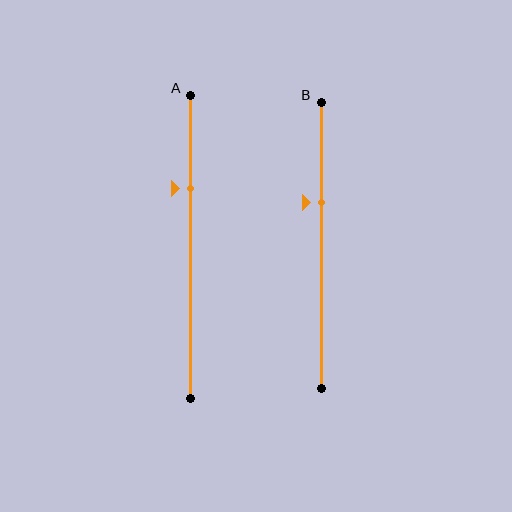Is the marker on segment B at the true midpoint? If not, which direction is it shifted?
No, the marker on segment B is shifted upward by about 15% of the segment length.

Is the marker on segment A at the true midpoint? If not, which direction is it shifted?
No, the marker on segment A is shifted upward by about 19% of the segment length.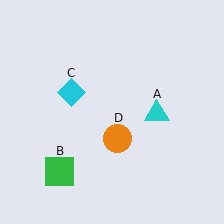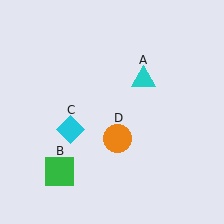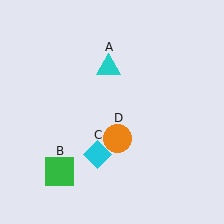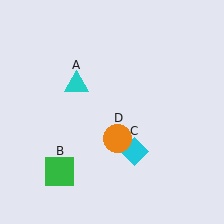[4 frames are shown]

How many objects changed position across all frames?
2 objects changed position: cyan triangle (object A), cyan diamond (object C).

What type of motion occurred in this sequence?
The cyan triangle (object A), cyan diamond (object C) rotated counterclockwise around the center of the scene.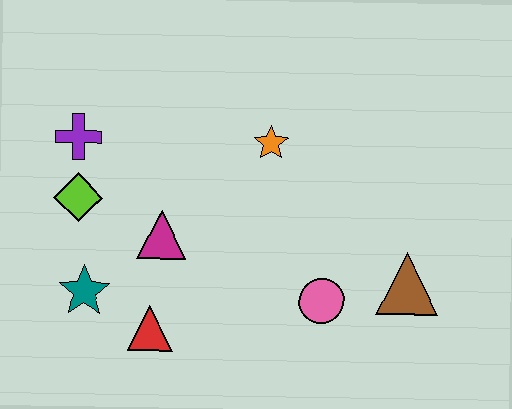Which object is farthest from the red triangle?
The brown triangle is farthest from the red triangle.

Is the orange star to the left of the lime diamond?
No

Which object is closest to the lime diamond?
The purple cross is closest to the lime diamond.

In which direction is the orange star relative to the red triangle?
The orange star is above the red triangle.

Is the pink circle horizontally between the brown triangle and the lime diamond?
Yes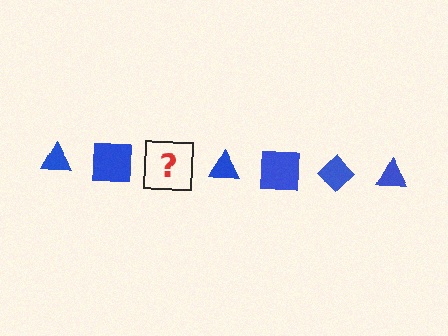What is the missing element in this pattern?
The missing element is a blue diamond.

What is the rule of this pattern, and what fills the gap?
The rule is that the pattern cycles through triangle, square, diamond shapes in blue. The gap should be filled with a blue diamond.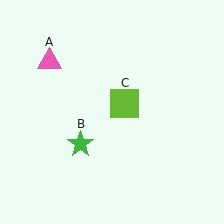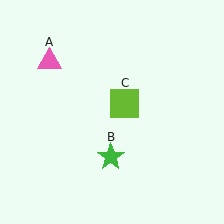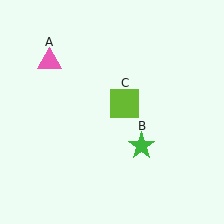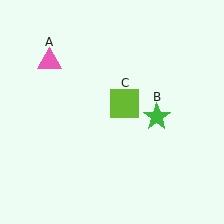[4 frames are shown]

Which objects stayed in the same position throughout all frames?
Pink triangle (object A) and lime square (object C) remained stationary.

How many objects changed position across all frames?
1 object changed position: green star (object B).